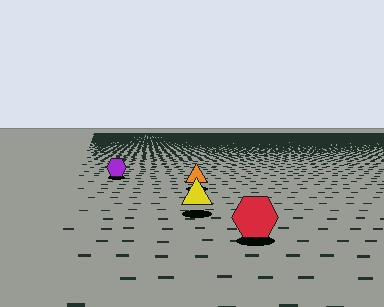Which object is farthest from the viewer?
The purple hexagon is farthest from the viewer. It appears smaller and the ground texture around it is denser.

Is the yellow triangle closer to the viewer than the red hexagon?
No. The red hexagon is closer — you can tell from the texture gradient: the ground texture is coarser near it.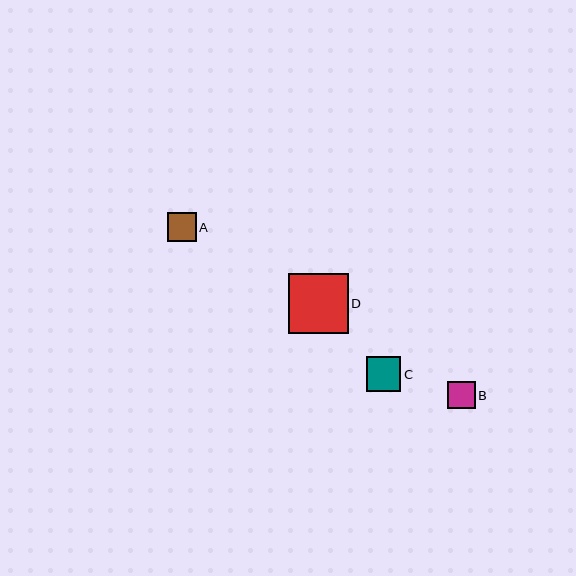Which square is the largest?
Square D is the largest with a size of approximately 60 pixels.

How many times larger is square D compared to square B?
Square D is approximately 2.2 times the size of square B.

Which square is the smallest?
Square B is the smallest with a size of approximately 28 pixels.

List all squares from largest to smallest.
From largest to smallest: D, C, A, B.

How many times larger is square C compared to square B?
Square C is approximately 1.2 times the size of square B.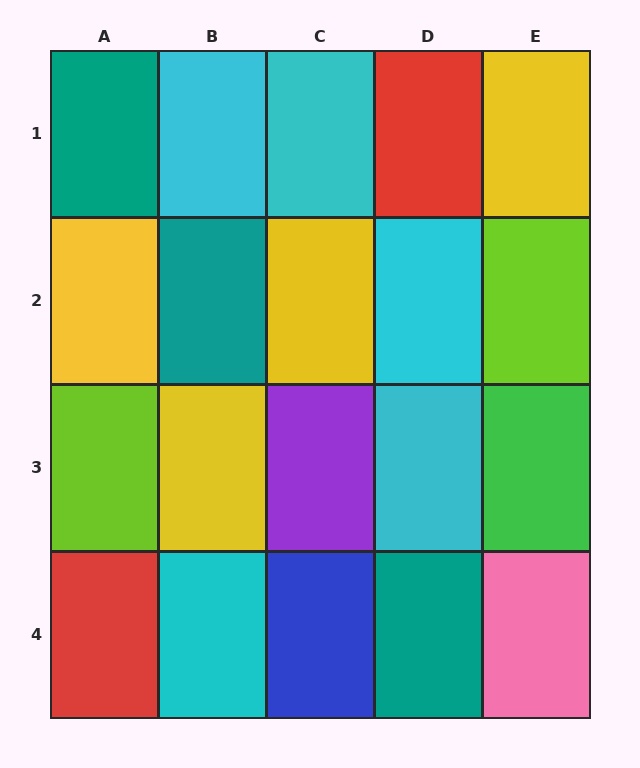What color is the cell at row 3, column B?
Yellow.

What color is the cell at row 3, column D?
Cyan.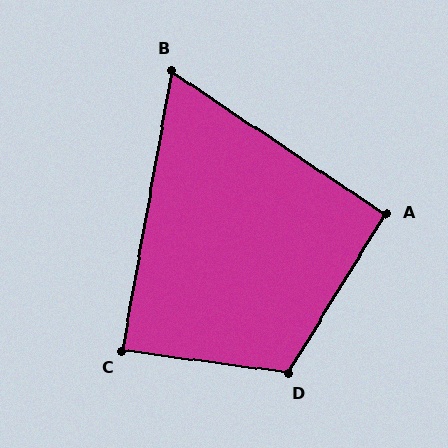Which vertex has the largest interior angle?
D, at approximately 114 degrees.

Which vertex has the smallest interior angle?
B, at approximately 66 degrees.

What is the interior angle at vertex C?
Approximately 88 degrees (approximately right).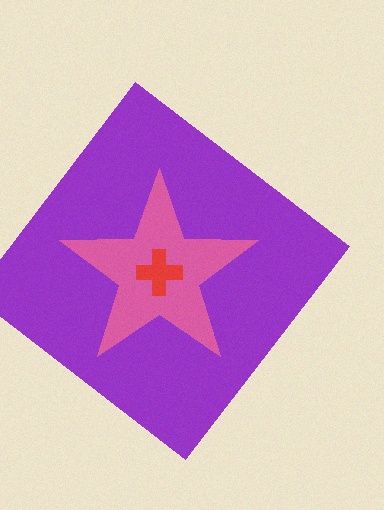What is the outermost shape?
The purple diamond.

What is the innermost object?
The red cross.